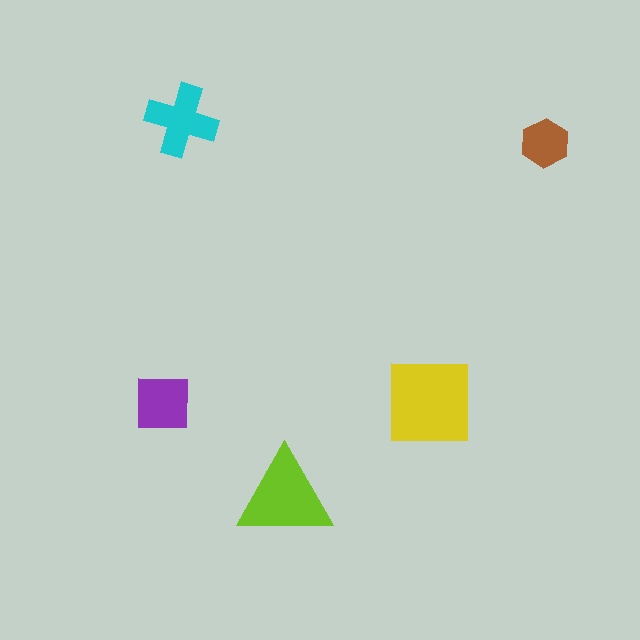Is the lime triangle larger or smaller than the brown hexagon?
Larger.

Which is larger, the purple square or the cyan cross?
The cyan cross.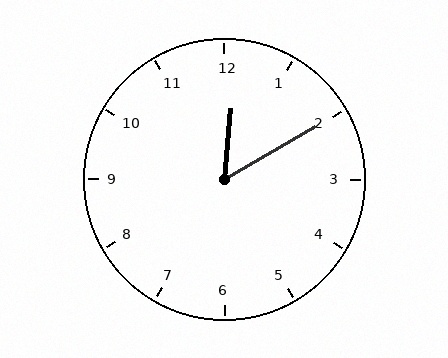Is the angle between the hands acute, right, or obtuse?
It is acute.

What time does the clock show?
12:10.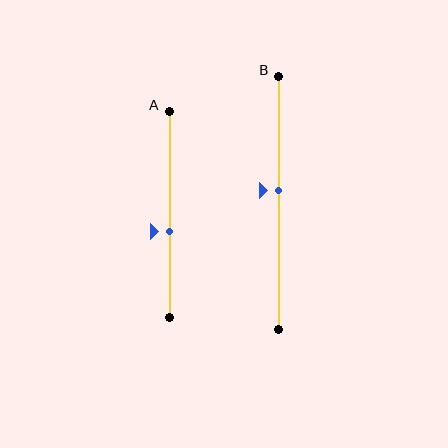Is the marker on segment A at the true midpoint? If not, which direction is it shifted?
No, the marker on segment A is shifted downward by about 8% of the segment length.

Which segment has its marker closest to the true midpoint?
Segment B has its marker closest to the true midpoint.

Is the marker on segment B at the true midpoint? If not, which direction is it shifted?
No, the marker on segment B is shifted upward by about 5% of the segment length.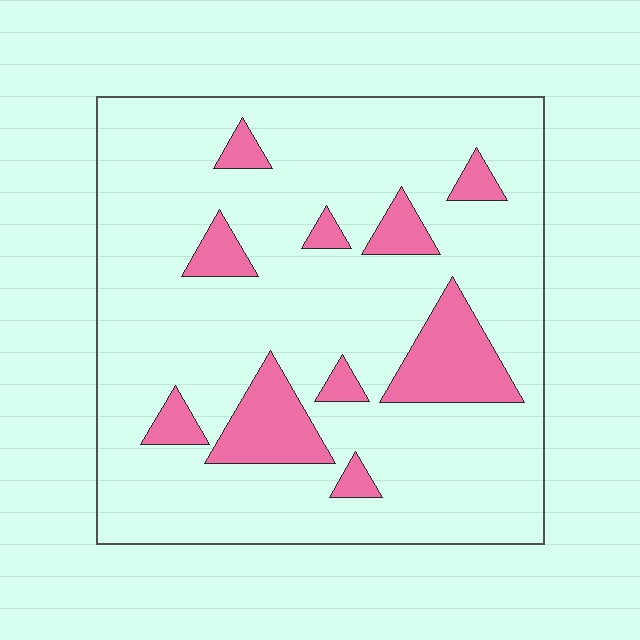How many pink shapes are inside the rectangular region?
10.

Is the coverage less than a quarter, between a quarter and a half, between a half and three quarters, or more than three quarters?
Less than a quarter.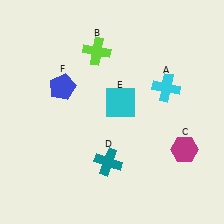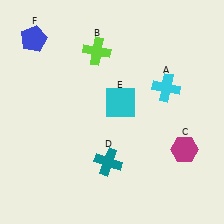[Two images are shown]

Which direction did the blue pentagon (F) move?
The blue pentagon (F) moved up.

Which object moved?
The blue pentagon (F) moved up.